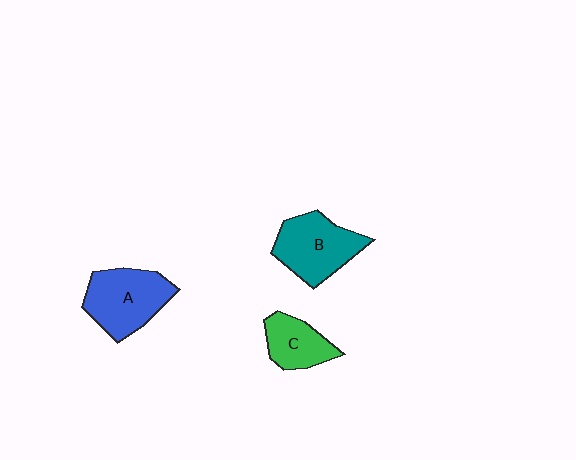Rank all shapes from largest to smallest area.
From largest to smallest: A (blue), B (teal), C (green).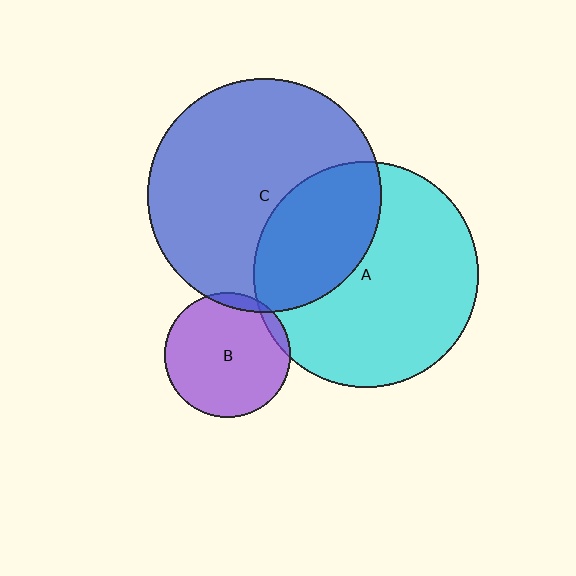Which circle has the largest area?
Circle C (blue).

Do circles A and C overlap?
Yes.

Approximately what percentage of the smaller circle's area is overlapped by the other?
Approximately 35%.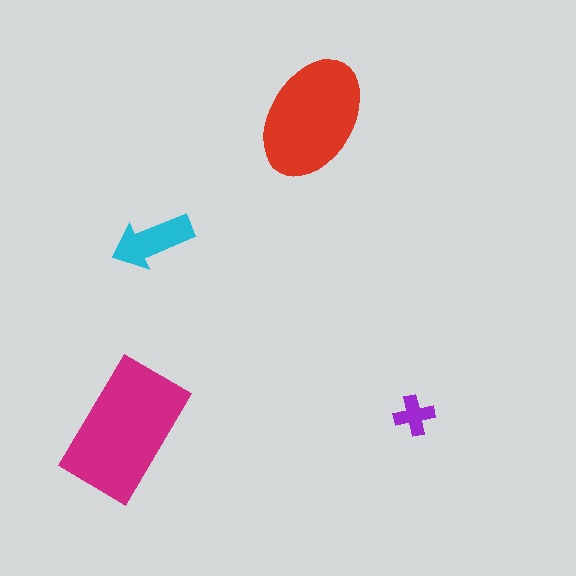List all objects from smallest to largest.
The purple cross, the cyan arrow, the red ellipse, the magenta rectangle.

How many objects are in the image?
There are 4 objects in the image.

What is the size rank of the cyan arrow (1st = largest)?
3rd.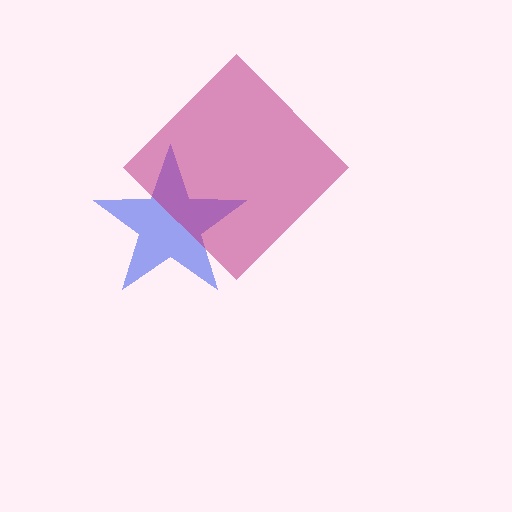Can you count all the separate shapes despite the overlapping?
Yes, there are 2 separate shapes.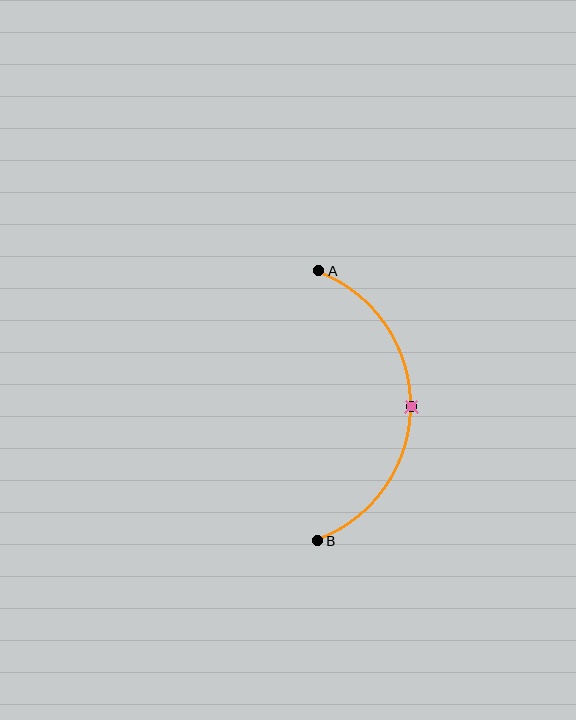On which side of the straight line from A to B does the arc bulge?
The arc bulges to the right of the straight line connecting A and B.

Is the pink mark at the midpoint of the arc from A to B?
Yes. The pink mark lies on the arc at equal arc-length from both A and B — it is the arc midpoint.